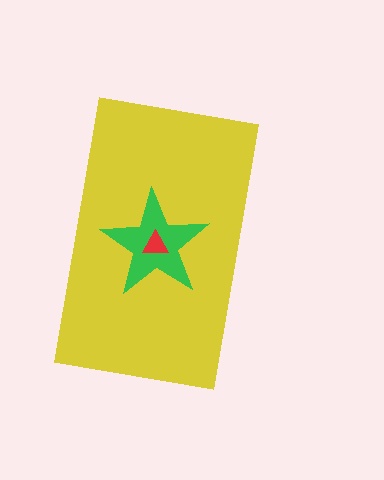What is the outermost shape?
The yellow rectangle.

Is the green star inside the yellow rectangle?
Yes.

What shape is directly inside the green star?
The red triangle.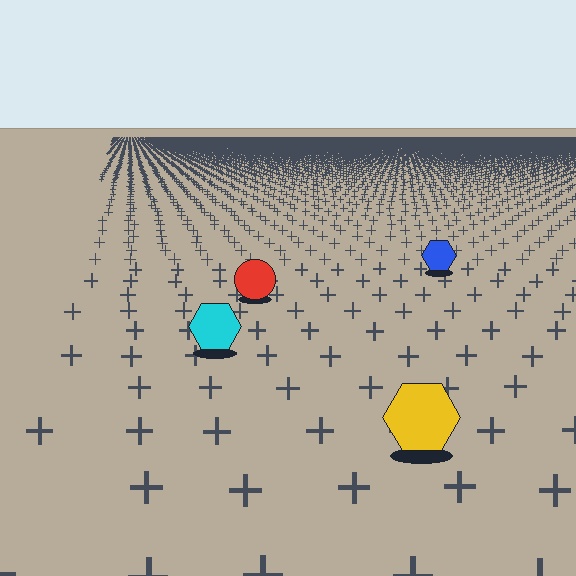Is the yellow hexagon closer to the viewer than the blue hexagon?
Yes. The yellow hexagon is closer — you can tell from the texture gradient: the ground texture is coarser near it.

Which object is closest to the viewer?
The yellow hexagon is closest. The texture marks near it are larger and more spread out.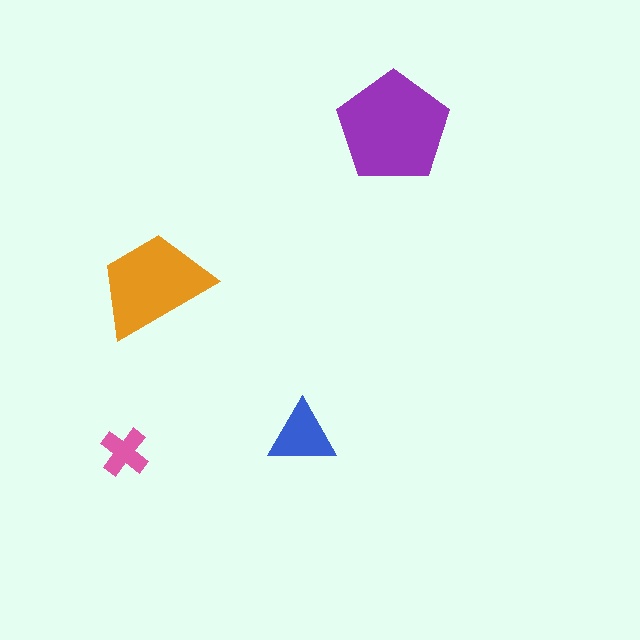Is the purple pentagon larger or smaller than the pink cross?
Larger.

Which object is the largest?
The purple pentagon.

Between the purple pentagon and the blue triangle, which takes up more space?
The purple pentagon.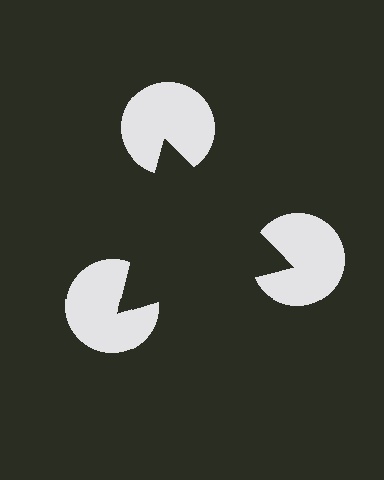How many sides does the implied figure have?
3 sides.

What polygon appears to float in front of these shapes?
An illusory triangle — its edges are inferred from the aligned wedge cuts in the pac-man discs, not physically drawn.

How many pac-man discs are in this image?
There are 3 — one at each vertex of the illusory triangle.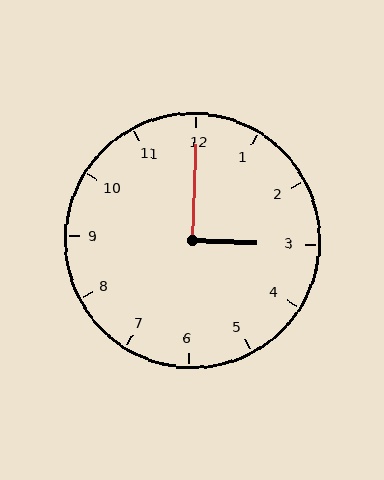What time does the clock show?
3:00.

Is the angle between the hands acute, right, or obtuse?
It is right.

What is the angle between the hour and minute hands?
Approximately 90 degrees.